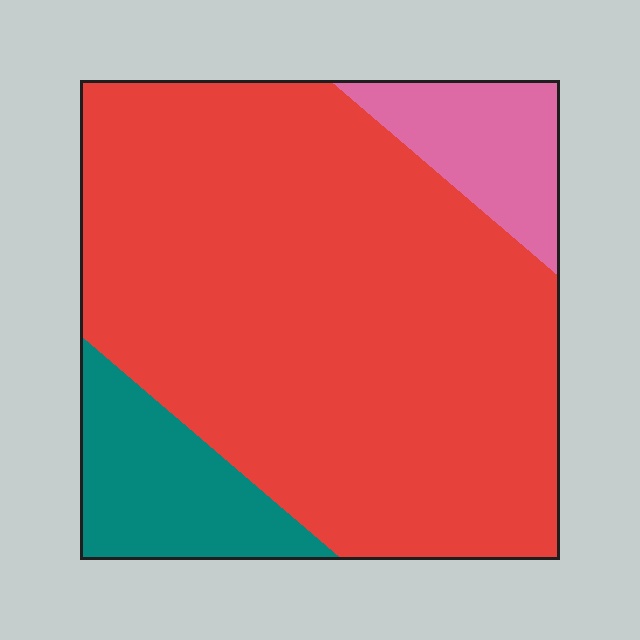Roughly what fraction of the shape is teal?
Teal takes up less than a quarter of the shape.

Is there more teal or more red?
Red.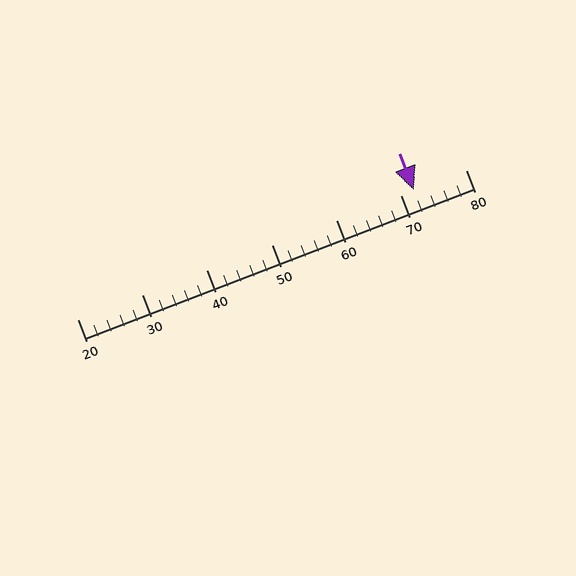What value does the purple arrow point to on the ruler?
The purple arrow points to approximately 72.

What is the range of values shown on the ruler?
The ruler shows values from 20 to 80.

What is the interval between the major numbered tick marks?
The major tick marks are spaced 10 units apart.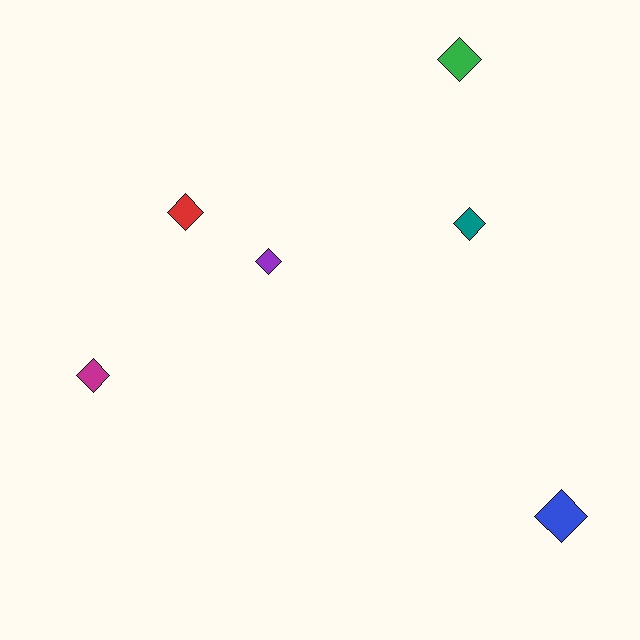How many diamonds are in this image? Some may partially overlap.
There are 6 diamonds.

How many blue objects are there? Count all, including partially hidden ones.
There is 1 blue object.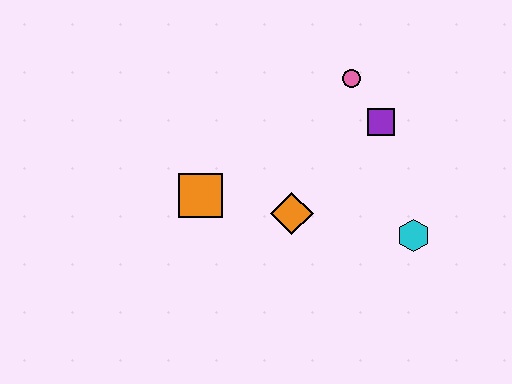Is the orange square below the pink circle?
Yes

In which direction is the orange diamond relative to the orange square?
The orange diamond is to the right of the orange square.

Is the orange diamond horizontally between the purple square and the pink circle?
No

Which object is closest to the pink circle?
The purple square is closest to the pink circle.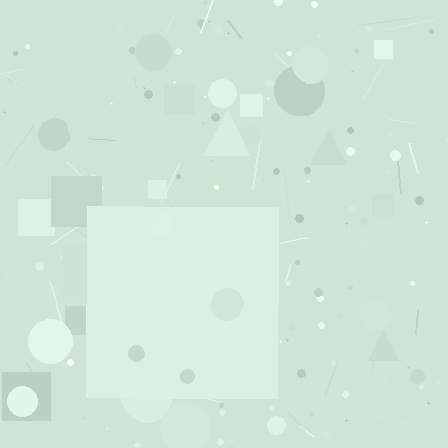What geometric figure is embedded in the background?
A square is embedded in the background.